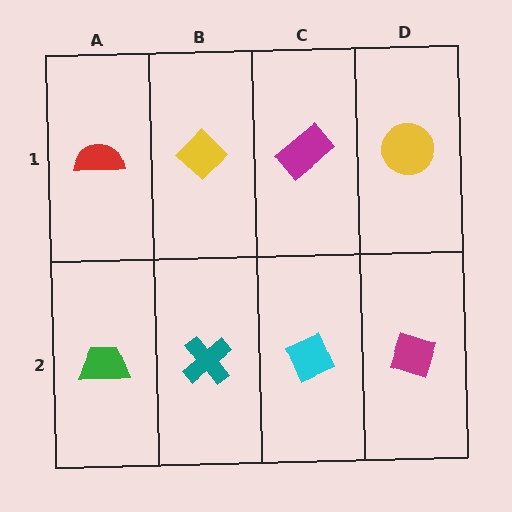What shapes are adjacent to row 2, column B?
A yellow diamond (row 1, column B), a green trapezoid (row 2, column A), a cyan diamond (row 2, column C).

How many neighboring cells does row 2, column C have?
3.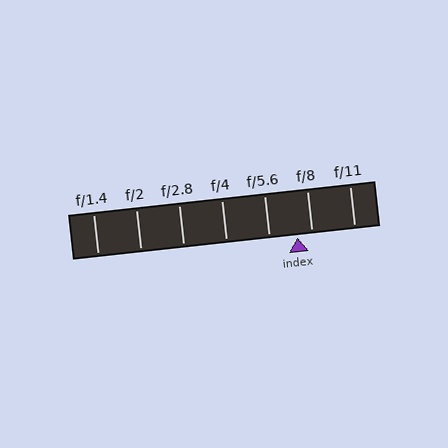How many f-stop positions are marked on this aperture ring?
There are 7 f-stop positions marked.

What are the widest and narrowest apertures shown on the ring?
The widest aperture shown is f/1.4 and the narrowest is f/11.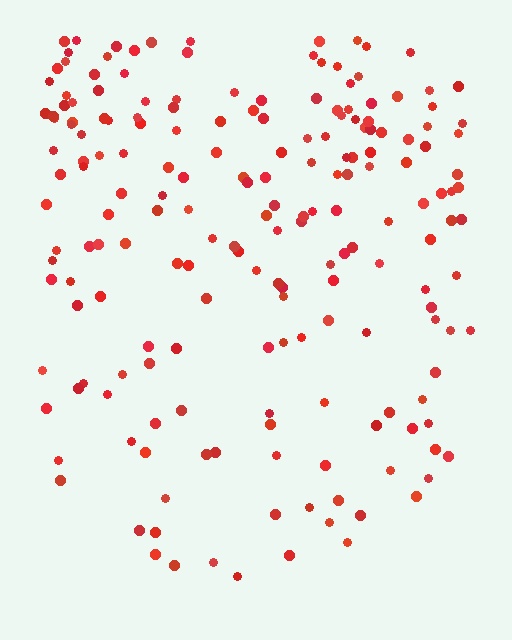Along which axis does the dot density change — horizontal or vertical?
Vertical.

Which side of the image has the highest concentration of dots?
The top.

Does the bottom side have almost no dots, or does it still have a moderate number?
Still a moderate number, just noticeably fewer than the top.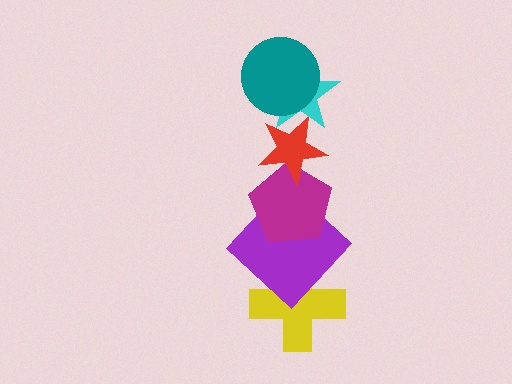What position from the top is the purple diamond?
The purple diamond is 5th from the top.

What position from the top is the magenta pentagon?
The magenta pentagon is 4th from the top.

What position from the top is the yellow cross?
The yellow cross is 6th from the top.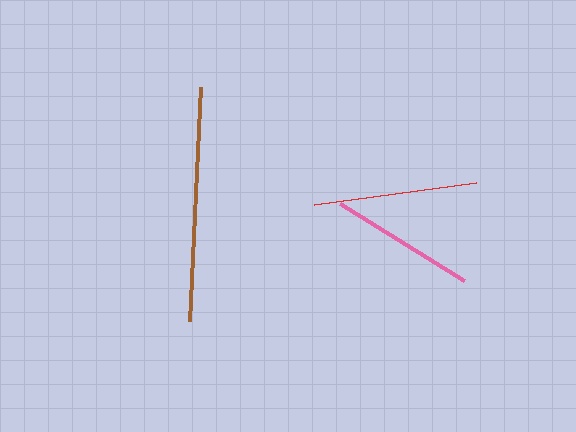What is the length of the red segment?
The red segment is approximately 163 pixels long.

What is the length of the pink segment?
The pink segment is approximately 146 pixels long.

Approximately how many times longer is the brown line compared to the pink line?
The brown line is approximately 1.6 times the length of the pink line.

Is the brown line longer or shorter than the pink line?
The brown line is longer than the pink line.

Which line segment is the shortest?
The pink line is the shortest at approximately 146 pixels.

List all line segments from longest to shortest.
From longest to shortest: brown, red, pink.